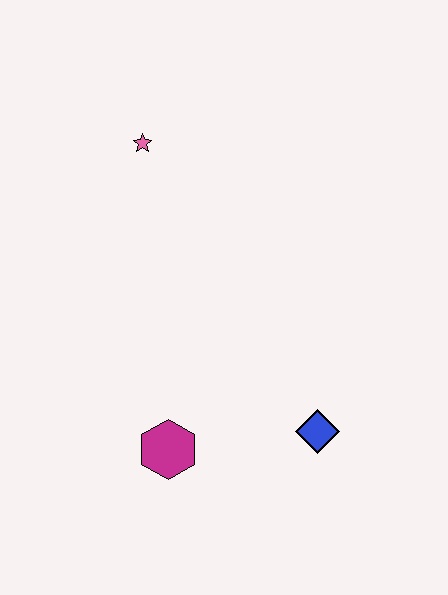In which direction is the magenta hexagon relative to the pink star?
The magenta hexagon is below the pink star.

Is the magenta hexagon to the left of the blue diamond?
Yes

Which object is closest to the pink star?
The magenta hexagon is closest to the pink star.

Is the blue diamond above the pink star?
No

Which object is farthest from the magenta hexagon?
The pink star is farthest from the magenta hexagon.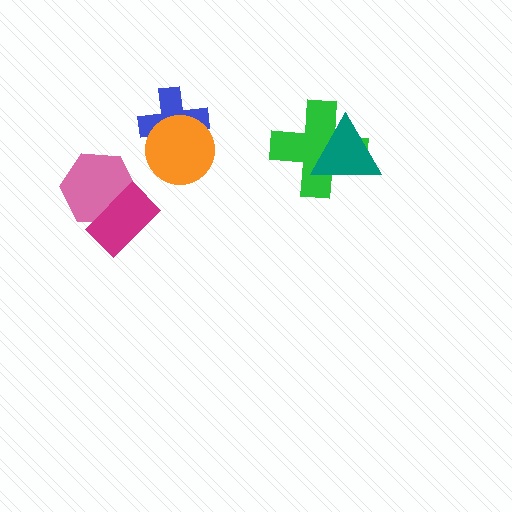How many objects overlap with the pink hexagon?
1 object overlaps with the pink hexagon.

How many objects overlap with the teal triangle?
1 object overlaps with the teal triangle.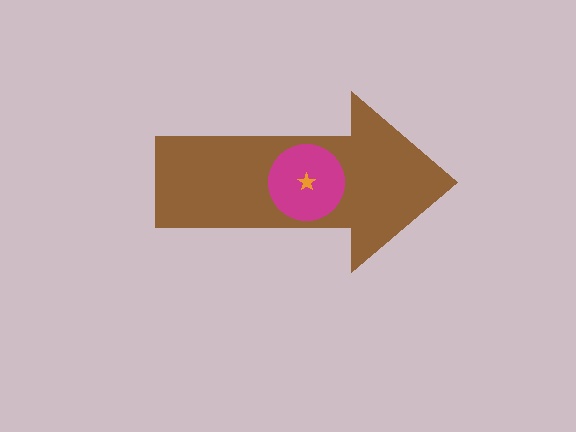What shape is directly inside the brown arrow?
The magenta circle.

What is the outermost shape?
The brown arrow.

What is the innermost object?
The orange star.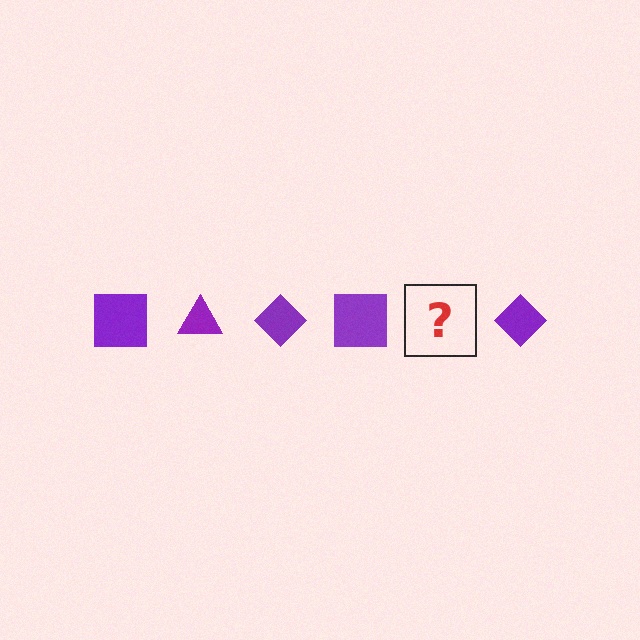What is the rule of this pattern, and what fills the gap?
The rule is that the pattern cycles through square, triangle, diamond shapes in purple. The gap should be filled with a purple triangle.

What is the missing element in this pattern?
The missing element is a purple triangle.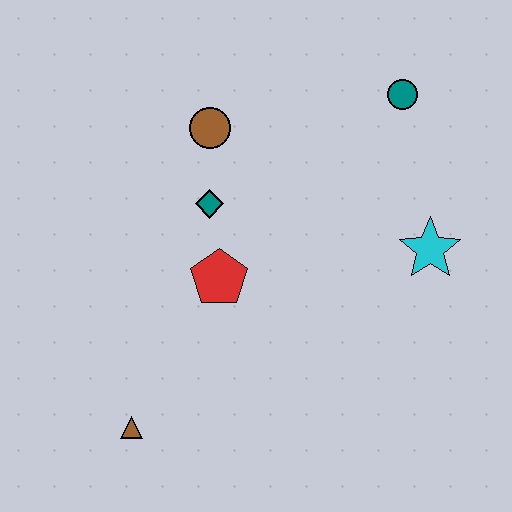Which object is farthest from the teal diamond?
The brown triangle is farthest from the teal diamond.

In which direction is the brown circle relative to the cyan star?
The brown circle is to the left of the cyan star.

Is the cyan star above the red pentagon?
Yes